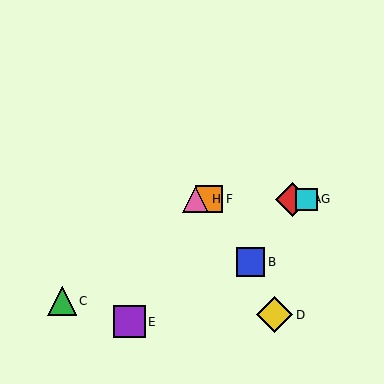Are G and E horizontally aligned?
No, G is at y≈199 and E is at y≈322.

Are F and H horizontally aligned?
Yes, both are at y≈199.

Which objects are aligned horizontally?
Objects A, F, G, H are aligned horizontally.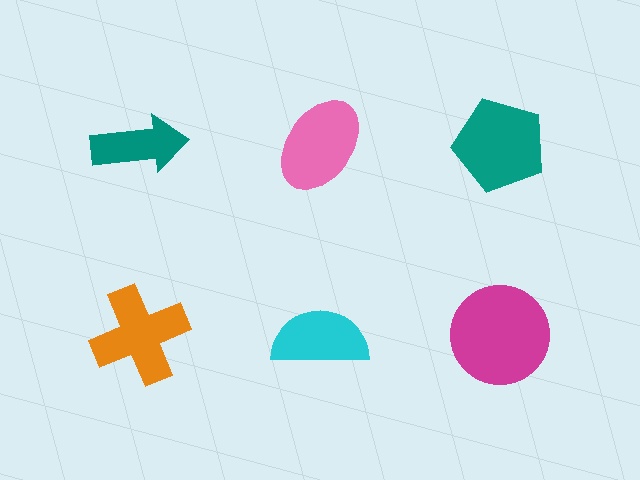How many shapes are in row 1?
3 shapes.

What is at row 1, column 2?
A pink ellipse.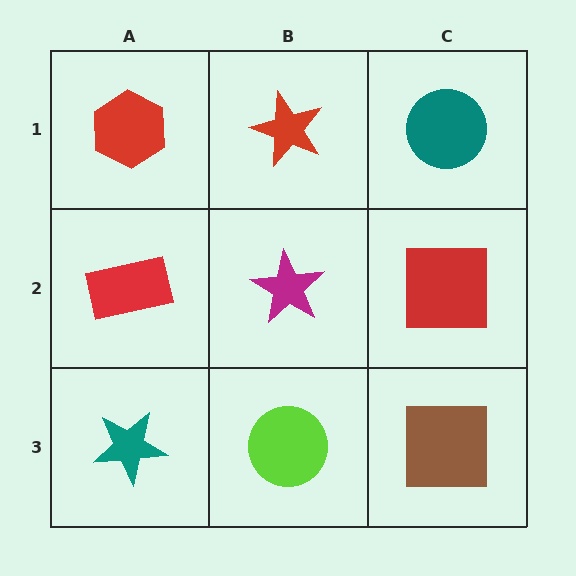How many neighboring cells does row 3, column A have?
2.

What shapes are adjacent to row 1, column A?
A red rectangle (row 2, column A), a red star (row 1, column B).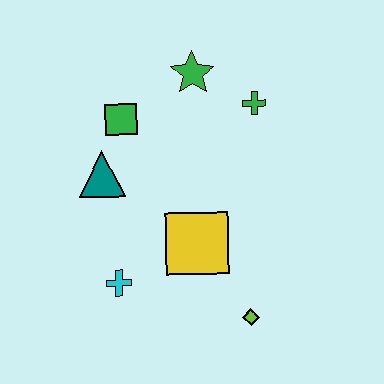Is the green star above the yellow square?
Yes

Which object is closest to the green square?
The teal triangle is closest to the green square.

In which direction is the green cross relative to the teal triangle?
The green cross is to the right of the teal triangle.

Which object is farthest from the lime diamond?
The green star is farthest from the lime diamond.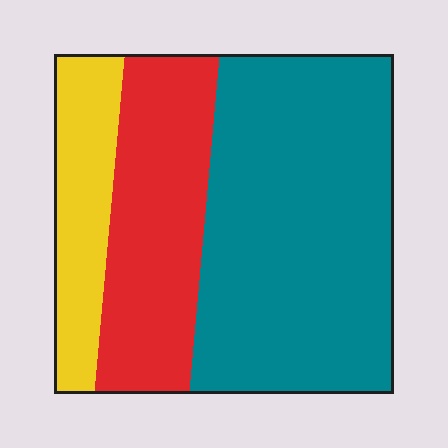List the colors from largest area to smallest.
From largest to smallest: teal, red, yellow.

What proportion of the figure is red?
Red takes up about one quarter (1/4) of the figure.